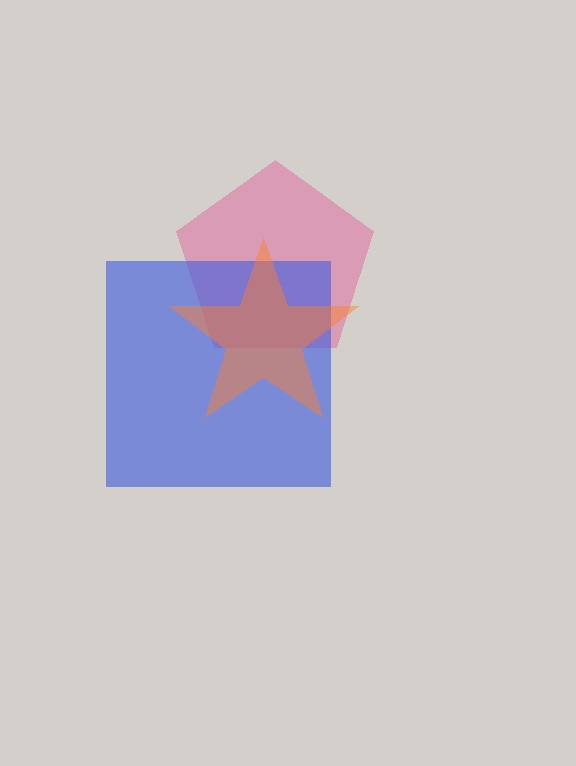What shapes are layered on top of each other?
The layered shapes are: a pink pentagon, a blue square, an orange star.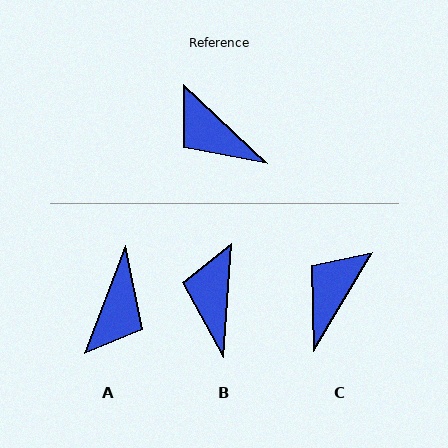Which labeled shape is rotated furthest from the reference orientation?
A, about 112 degrees away.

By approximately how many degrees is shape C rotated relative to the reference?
Approximately 77 degrees clockwise.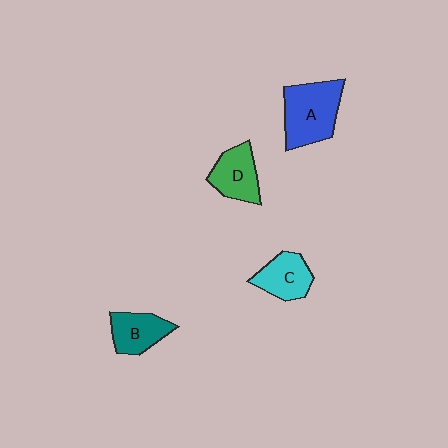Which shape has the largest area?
Shape A (blue).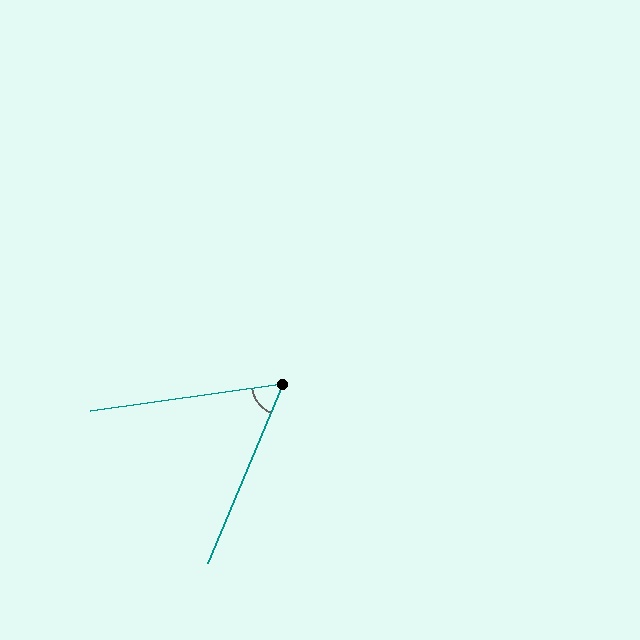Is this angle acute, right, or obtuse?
It is acute.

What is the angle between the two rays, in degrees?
Approximately 59 degrees.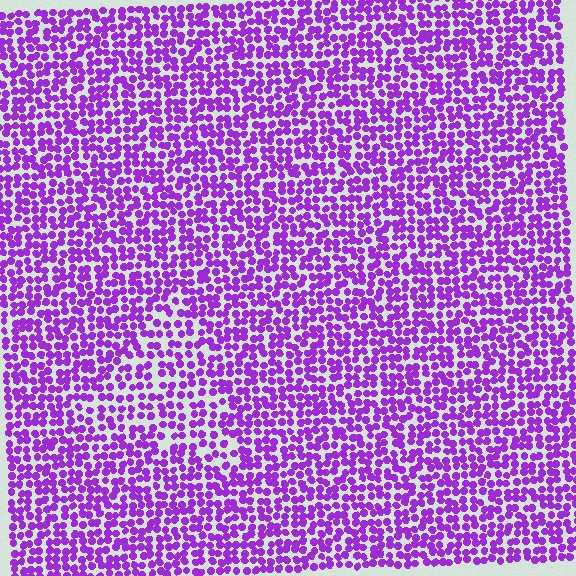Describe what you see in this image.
The image contains small purple elements arranged at two different densities. A triangle-shaped region is visible where the elements are less densely packed than the surrounding area.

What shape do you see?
I see a triangle.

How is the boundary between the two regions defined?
The boundary is defined by a change in element density (approximately 1.4x ratio). All elements are the same color, size, and shape.